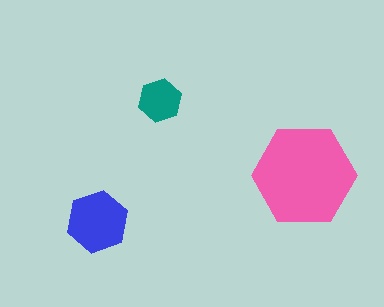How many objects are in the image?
There are 3 objects in the image.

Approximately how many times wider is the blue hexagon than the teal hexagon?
About 1.5 times wider.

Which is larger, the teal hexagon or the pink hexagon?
The pink one.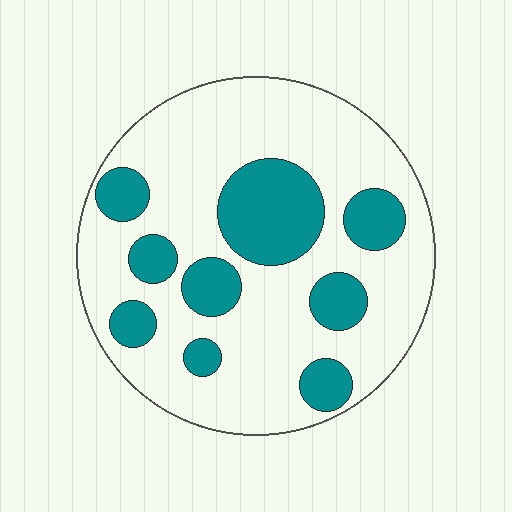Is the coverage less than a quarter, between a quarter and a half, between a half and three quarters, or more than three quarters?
Between a quarter and a half.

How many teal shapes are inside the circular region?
9.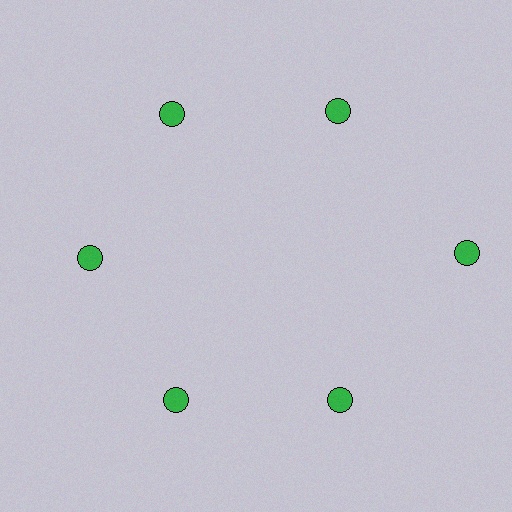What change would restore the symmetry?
The symmetry would be restored by moving it inward, back onto the ring so that all 6 circles sit at equal angles and equal distance from the center.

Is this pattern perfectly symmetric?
No. The 6 green circles are arranged in a ring, but one element near the 3 o'clock position is pushed outward from the center, breaking the 6-fold rotational symmetry.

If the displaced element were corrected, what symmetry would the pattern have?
It would have 6-fold rotational symmetry — the pattern would map onto itself every 60 degrees.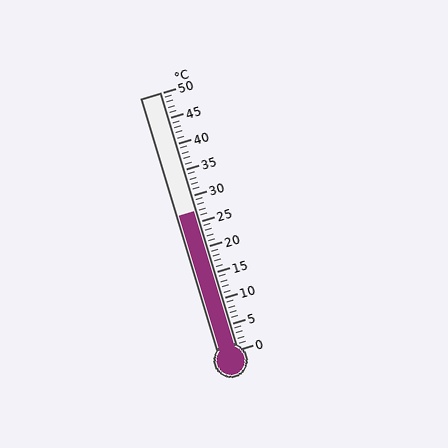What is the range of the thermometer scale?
The thermometer scale ranges from 0°C to 50°C.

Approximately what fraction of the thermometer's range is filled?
The thermometer is filled to approximately 55% of its range.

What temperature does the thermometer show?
The thermometer shows approximately 27°C.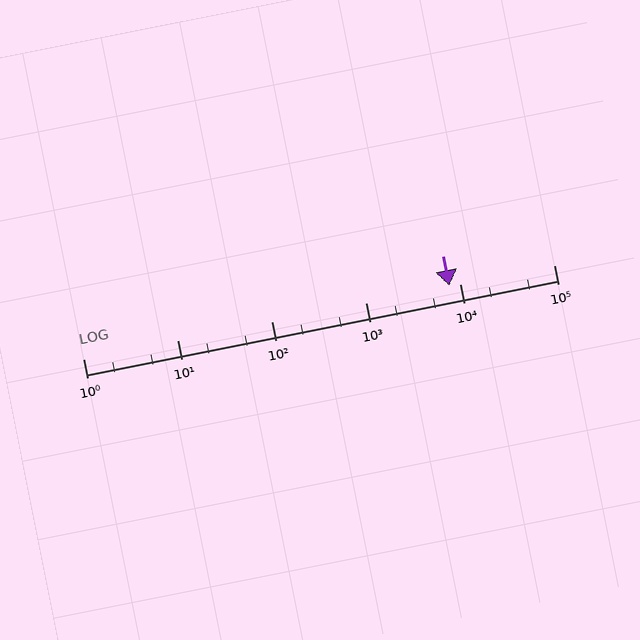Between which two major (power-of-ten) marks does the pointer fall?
The pointer is between 1000 and 10000.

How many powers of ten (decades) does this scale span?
The scale spans 5 decades, from 1 to 100000.